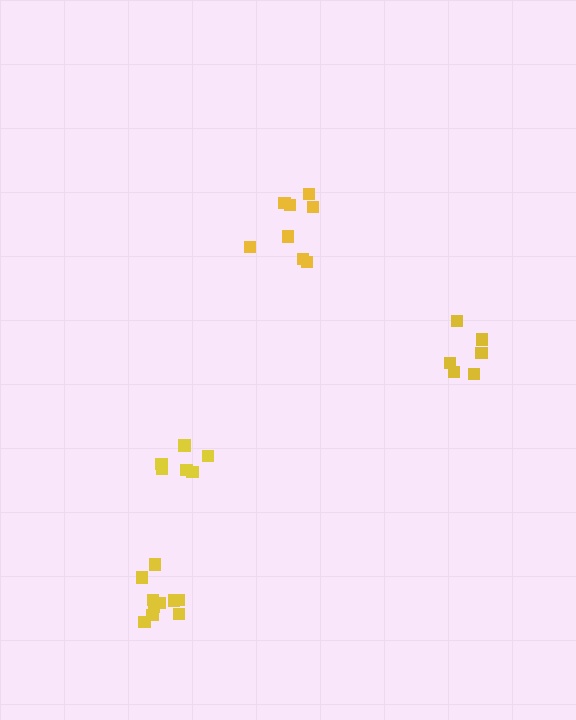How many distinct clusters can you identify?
There are 4 distinct clusters.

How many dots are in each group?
Group 1: 6 dots, Group 2: 8 dots, Group 3: 6 dots, Group 4: 10 dots (30 total).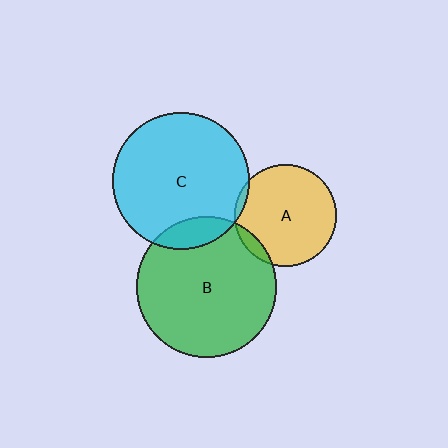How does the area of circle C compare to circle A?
Approximately 1.8 times.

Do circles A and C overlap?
Yes.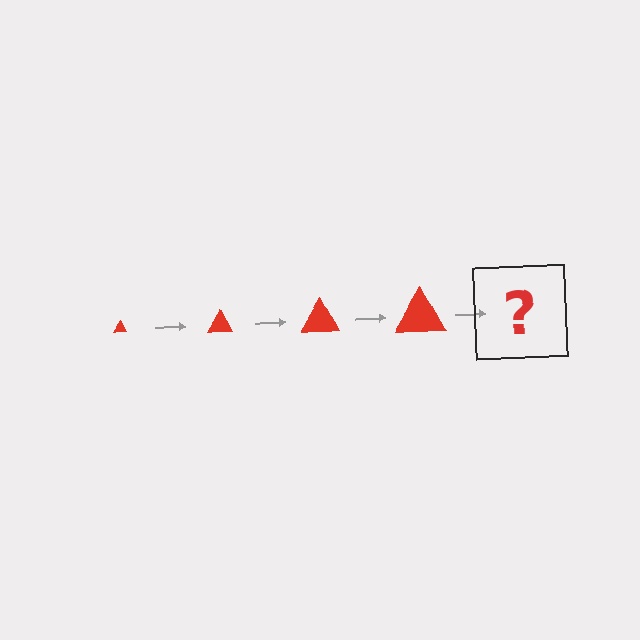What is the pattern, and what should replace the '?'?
The pattern is that the triangle gets progressively larger each step. The '?' should be a red triangle, larger than the previous one.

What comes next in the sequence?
The next element should be a red triangle, larger than the previous one.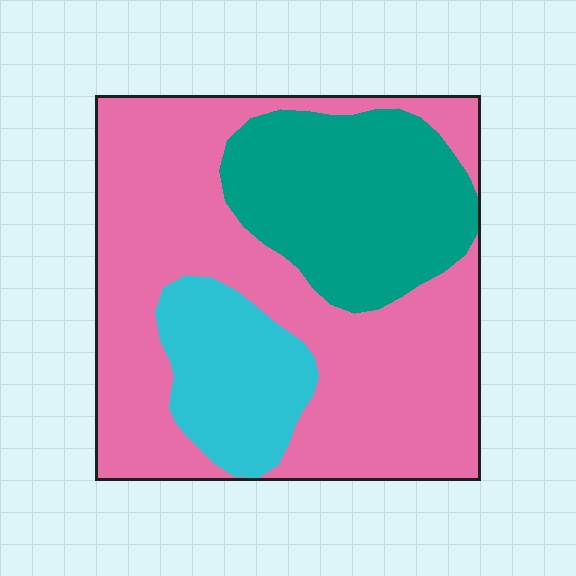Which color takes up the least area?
Cyan, at roughly 15%.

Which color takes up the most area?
Pink, at roughly 60%.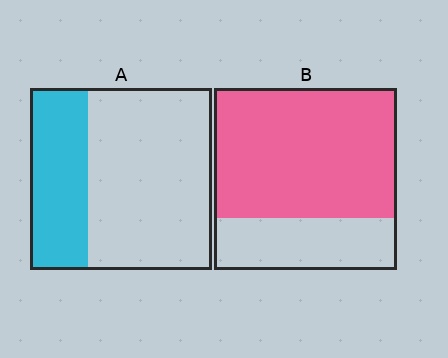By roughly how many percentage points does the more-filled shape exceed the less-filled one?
By roughly 40 percentage points (B over A).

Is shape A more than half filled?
No.